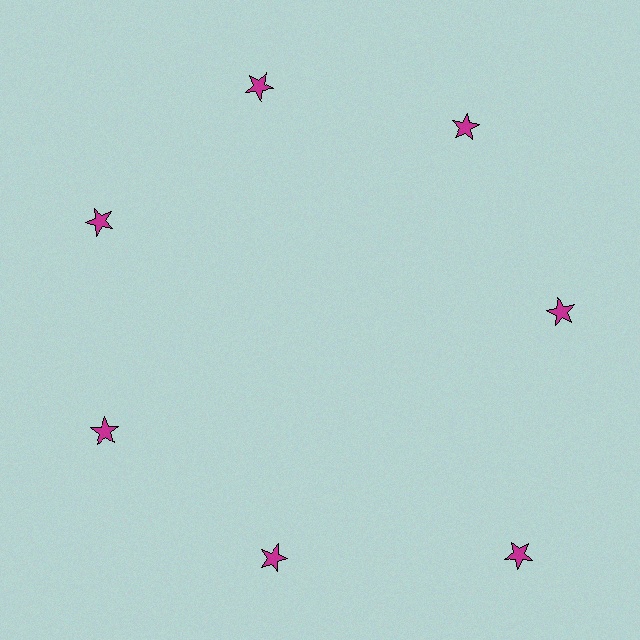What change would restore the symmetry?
The symmetry would be restored by moving it inward, back onto the ring so that all 7 stars sit at equal angles and equal distance from the center.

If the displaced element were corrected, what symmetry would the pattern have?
It would have 7-fold rotational symmetry — the pattern would map onto itself every 51 degrees.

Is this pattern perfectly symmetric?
No. The 7 magenta stars are arranged in a ring, but one element near the 5 o'clock position is pushed outward from the center, breaking the 7-fold rotational symmetry.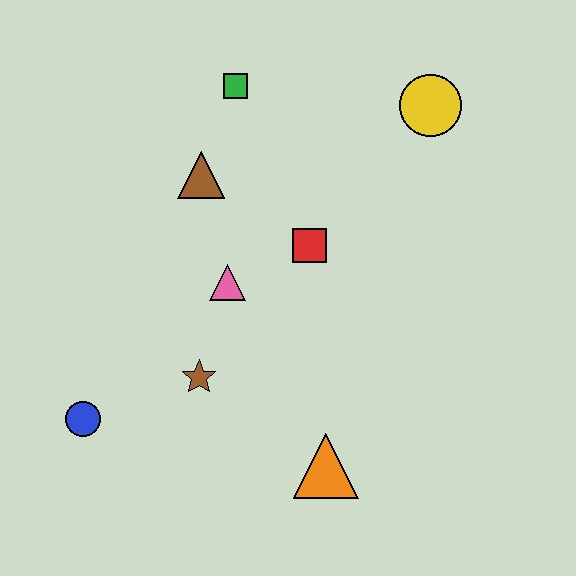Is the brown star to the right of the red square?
No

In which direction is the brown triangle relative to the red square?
The brown triangle is to the left of the red square.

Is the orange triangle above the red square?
No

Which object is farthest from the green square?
The orange triangle is farthest from the green square.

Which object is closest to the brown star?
The pink triangle is closest to the brown star.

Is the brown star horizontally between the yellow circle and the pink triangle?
No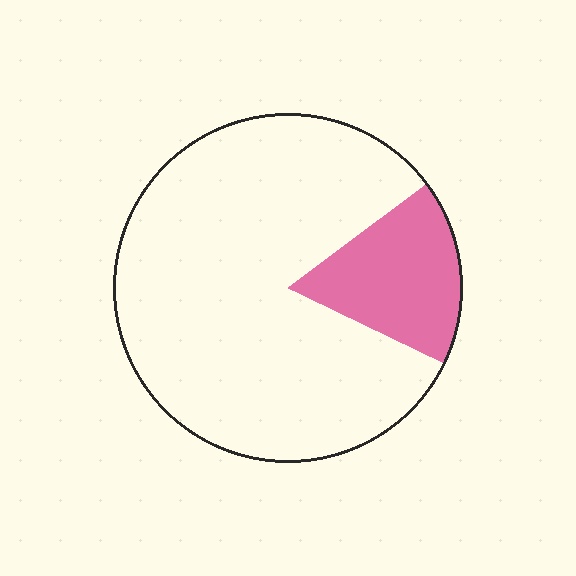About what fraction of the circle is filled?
About one sixth (1/6).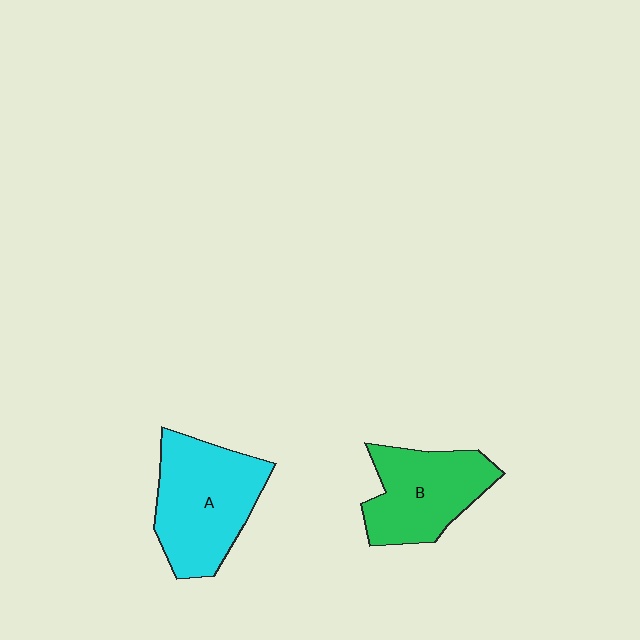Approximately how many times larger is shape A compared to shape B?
Approximately 1.2 times.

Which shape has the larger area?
Shape A (cyan).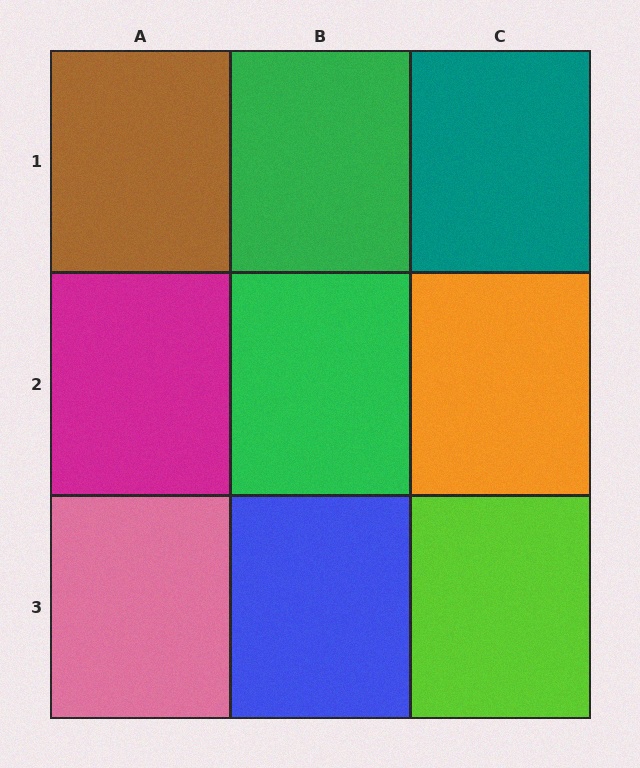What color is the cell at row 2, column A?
Magenta.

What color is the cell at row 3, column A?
Pink.